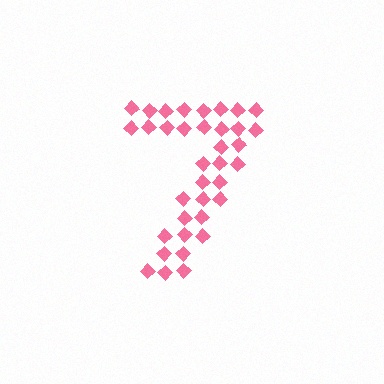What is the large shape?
The large shape is the digit 7.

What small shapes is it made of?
It is made of small diamonds.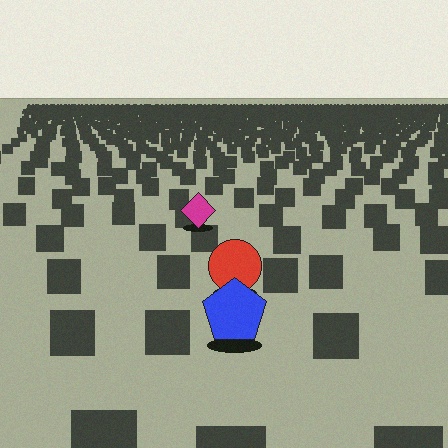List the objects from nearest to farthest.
From nearest to farthest: the blue pentagon, the red circle, the magenta diamond.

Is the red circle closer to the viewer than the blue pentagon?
No. The blue pentagon is closer — you can tell from the texture gradient: the ground texture is coarser near it.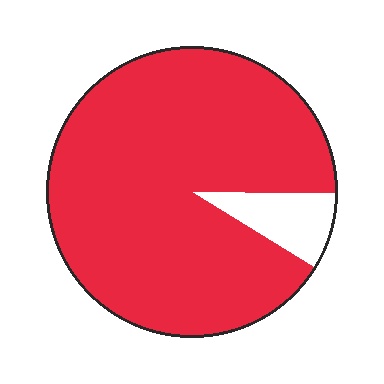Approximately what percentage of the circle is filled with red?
Approximately 90%.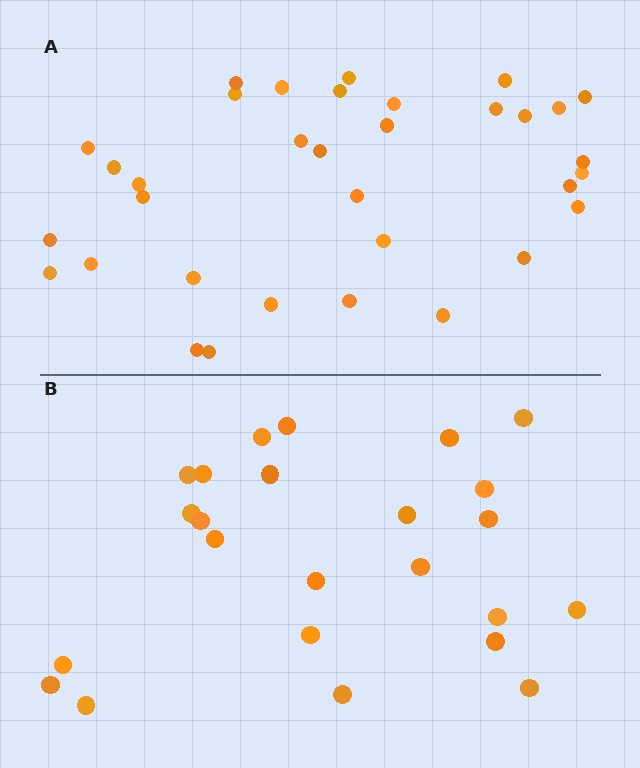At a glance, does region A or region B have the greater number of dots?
Region A (the top region) has more dots.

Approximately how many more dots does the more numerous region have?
Region A has roughly 10 or so more dots than region B.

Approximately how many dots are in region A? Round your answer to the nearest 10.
About 30 dots. (The exact count is 34, which rounds to 30.)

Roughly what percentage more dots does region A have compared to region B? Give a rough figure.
About 40% more.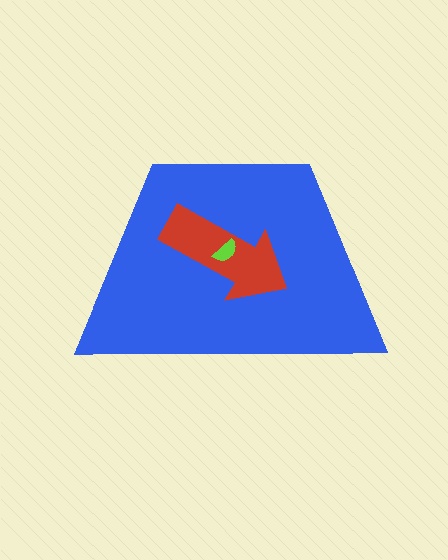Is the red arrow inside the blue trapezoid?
Yes.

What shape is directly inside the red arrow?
The lime semicircle.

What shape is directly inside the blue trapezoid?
The red arrow.